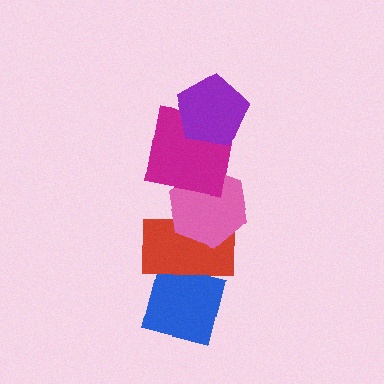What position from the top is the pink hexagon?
The pink hexagon is 3rd from the top.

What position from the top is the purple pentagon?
The purple pentagon is 1st from the top.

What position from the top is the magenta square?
The magenta square is 2nd from the top.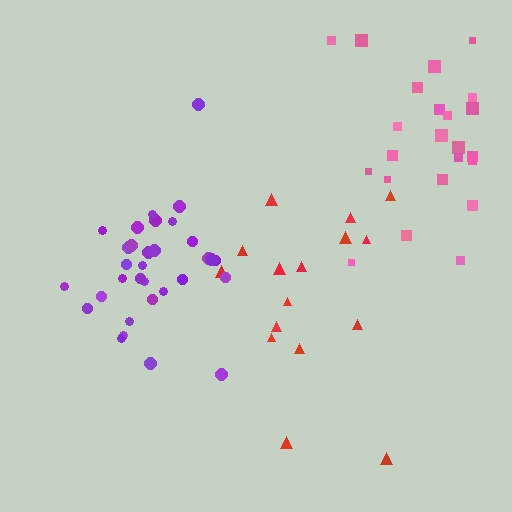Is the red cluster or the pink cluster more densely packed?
Red.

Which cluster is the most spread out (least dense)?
Pink.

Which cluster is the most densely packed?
Purple.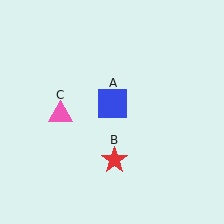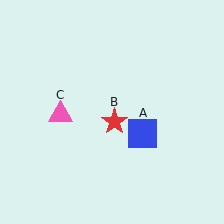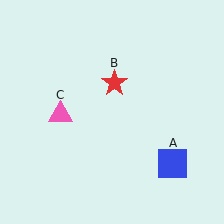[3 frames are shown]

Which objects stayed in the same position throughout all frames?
Pink triangle (object C) remained stationary.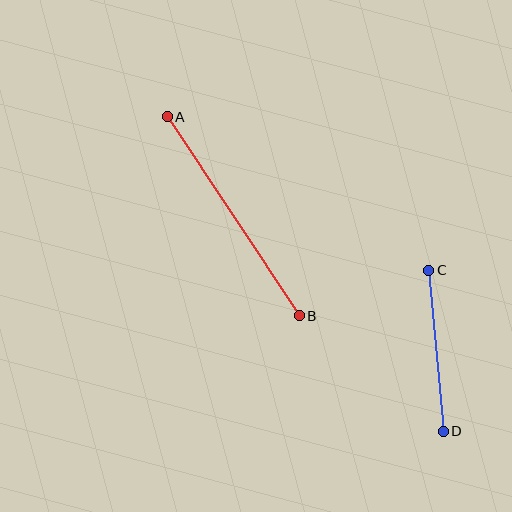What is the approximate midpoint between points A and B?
The midpoint is at approximately (233, 216) pixels.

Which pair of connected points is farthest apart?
Points A and B are farthest apart.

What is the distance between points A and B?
The distance is approximately 239 pixels.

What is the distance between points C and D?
The distance is approximately 161 pixels.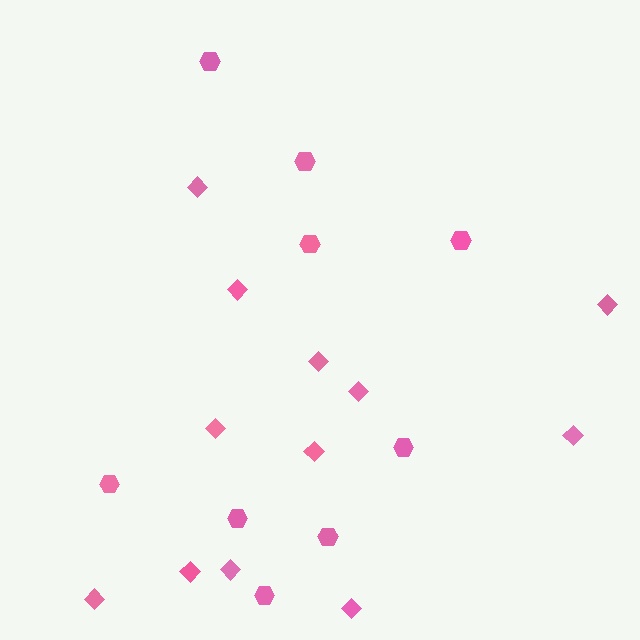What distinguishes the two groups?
There are 2 groups: one group of hexagons (9) and one group of diamonds (12).